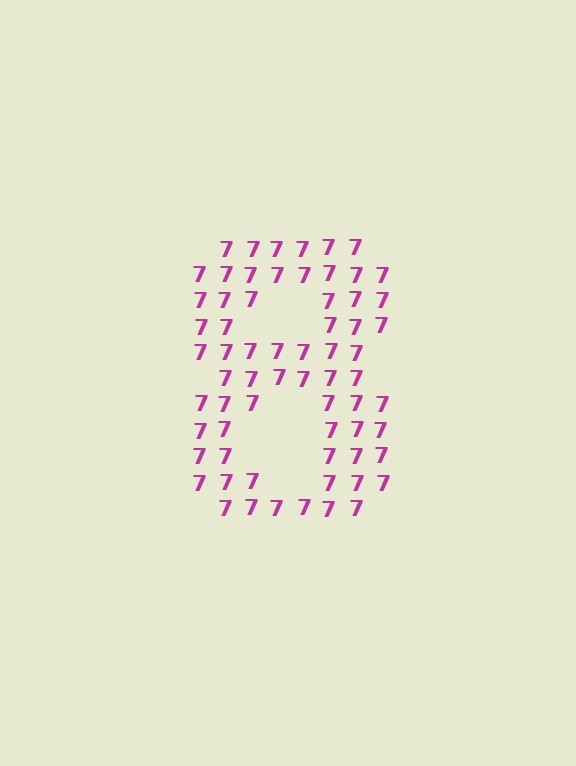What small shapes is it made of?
It is made of small digit 7's.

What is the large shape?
The large shape is the digit 8.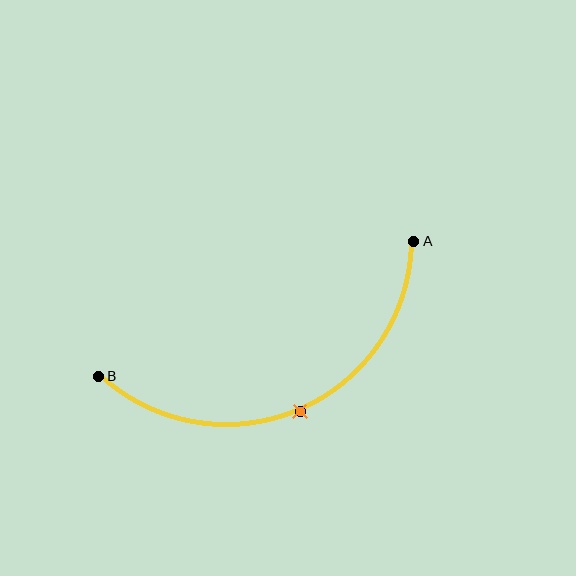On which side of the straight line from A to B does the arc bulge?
The arc bulges below the straight line connecting A and B.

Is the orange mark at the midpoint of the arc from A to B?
Yes. The orange mark lies on the arc at equal arc-length from both A and B — it is the arc midpoint.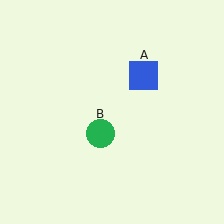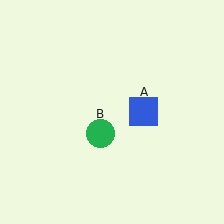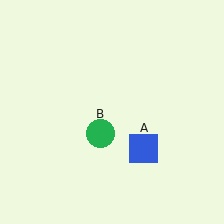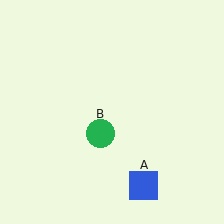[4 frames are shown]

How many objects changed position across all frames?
1 object changed position: blue square (object A).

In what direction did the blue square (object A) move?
The blue square (object A) moved down.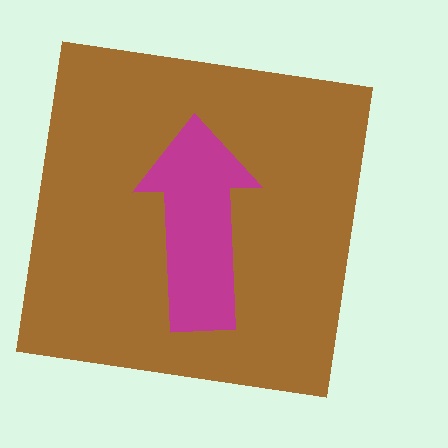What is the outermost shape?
The brown square.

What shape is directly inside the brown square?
The magenta arrow.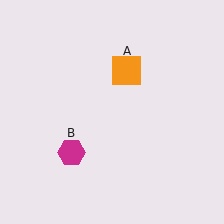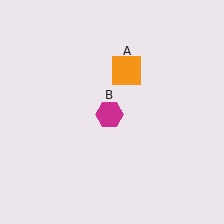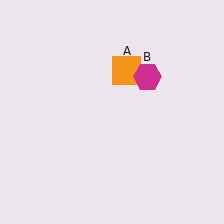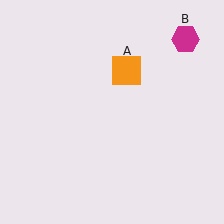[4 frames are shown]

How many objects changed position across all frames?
1 object changed position: magenta hexagon (object B).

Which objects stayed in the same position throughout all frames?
Orange square (object A) remained stationary.